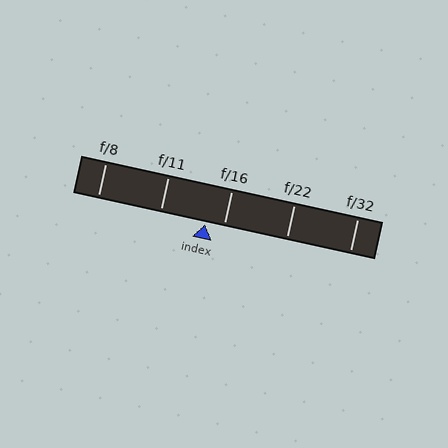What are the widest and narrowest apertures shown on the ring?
The widest aperture shown is f/8 and the narrowest is f/32.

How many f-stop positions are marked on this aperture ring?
There are 5 f-stop positions marked.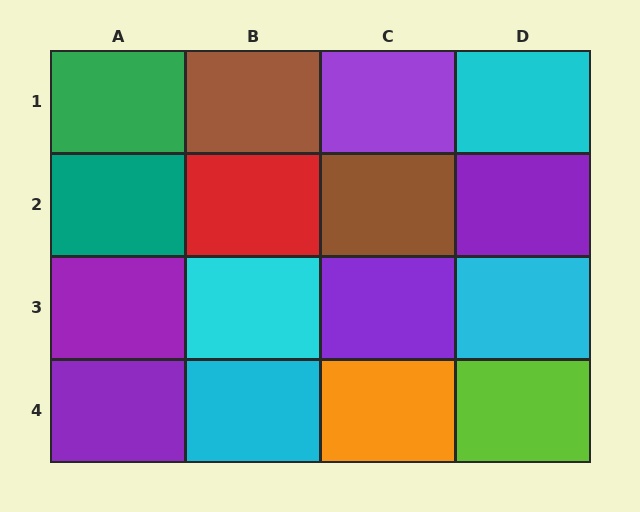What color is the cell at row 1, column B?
Brown.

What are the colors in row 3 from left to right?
Purple, cyan, purple, cyan.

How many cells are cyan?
4 cells are cyan.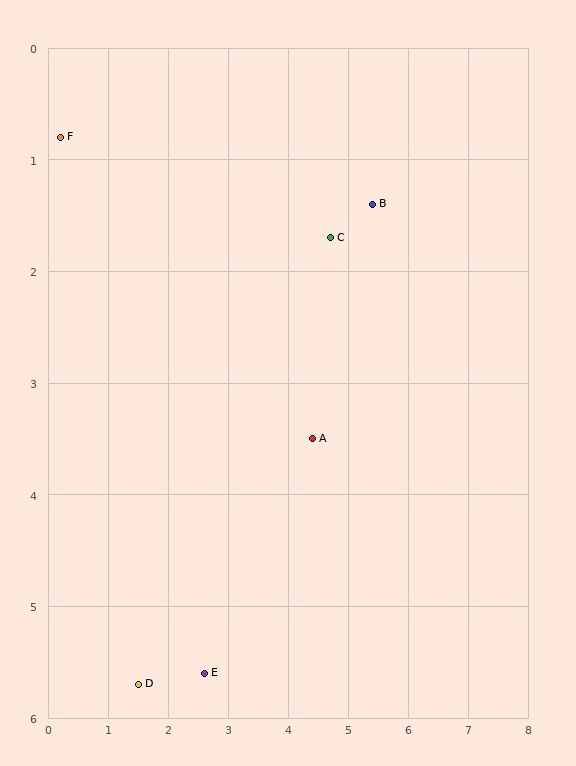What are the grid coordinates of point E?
Point E is at approximately (2.6, 5.6).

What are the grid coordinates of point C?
Point C is at approximately (4.7, 1.7).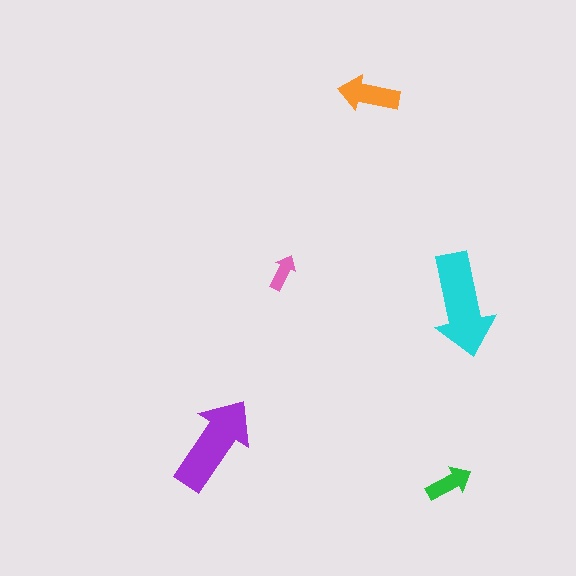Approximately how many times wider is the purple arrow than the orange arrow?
About 1.5 times wider.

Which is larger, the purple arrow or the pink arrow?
The purple one.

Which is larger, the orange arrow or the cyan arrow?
The cyan one.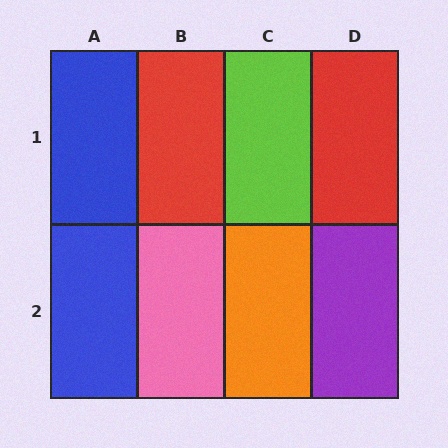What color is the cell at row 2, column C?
Orange.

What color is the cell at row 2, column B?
Pink.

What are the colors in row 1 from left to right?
Blue, red, lime, red.